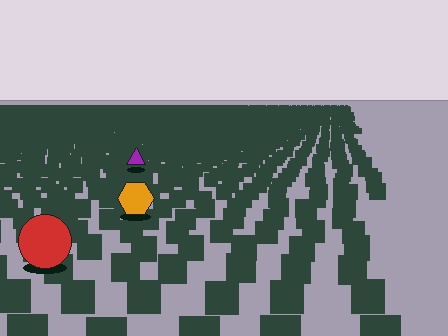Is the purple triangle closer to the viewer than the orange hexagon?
No. The orange hexagon is closer — you can tell from the texture gradient: the ground texture is coarser near it.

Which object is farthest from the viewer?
The purple triangle is farthest from the viewer. It appears smaller and the ground texture around it is denser.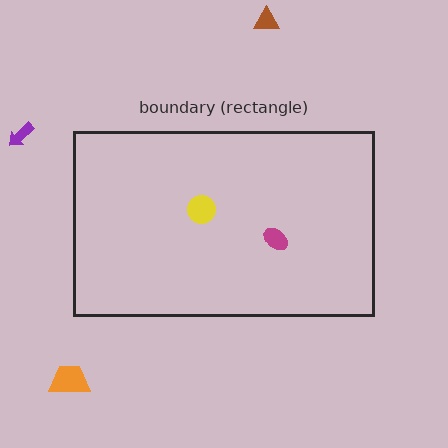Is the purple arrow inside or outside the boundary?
Outside.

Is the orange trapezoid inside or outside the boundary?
Outside.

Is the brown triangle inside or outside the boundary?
Outside.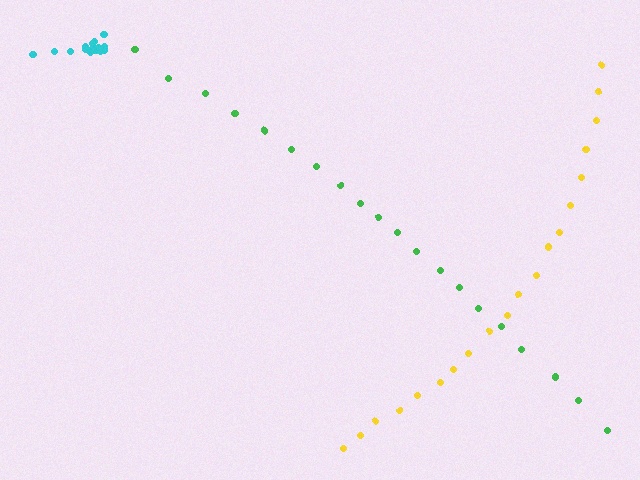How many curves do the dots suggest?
There are 3 distinct paths.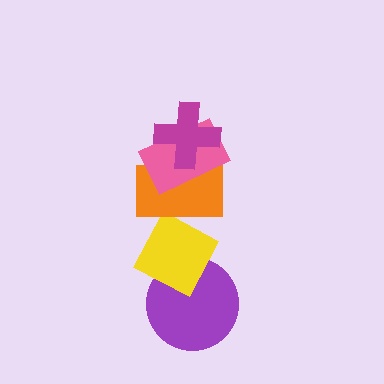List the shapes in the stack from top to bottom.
From top to bottom: the magenta cross, the pink rectangle, the orange rectangle, the yellow diamond, the purple circle.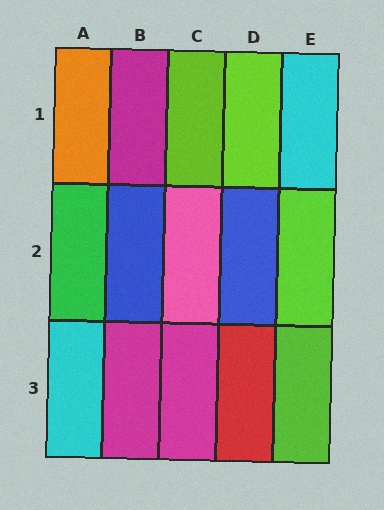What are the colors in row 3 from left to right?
Cyan, magenta, magenta, red, lime.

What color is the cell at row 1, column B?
Magenta.